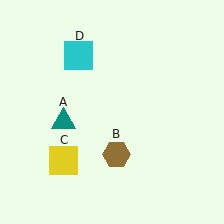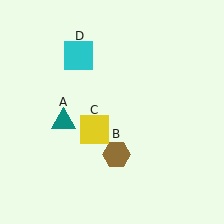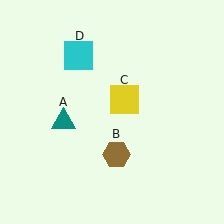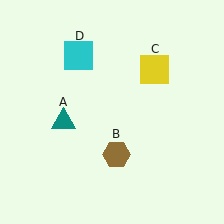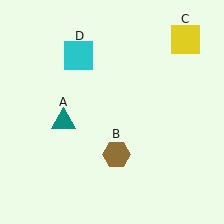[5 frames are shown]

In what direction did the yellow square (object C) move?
The yellow square (object C) moved up and to the right.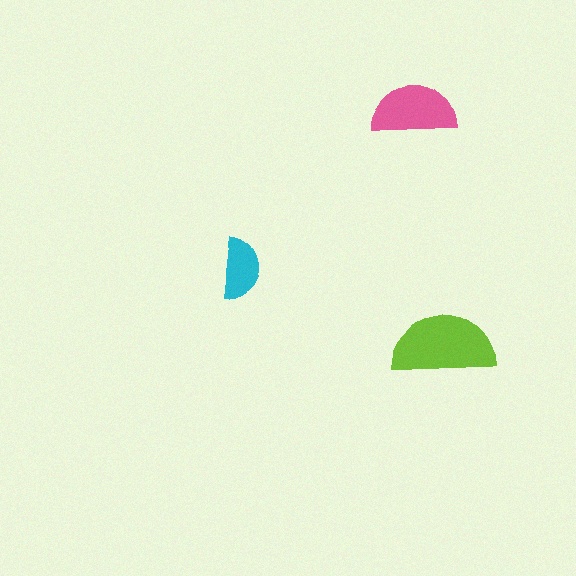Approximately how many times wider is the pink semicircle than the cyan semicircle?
About 1.5 times wider.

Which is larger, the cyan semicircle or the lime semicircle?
The lime one.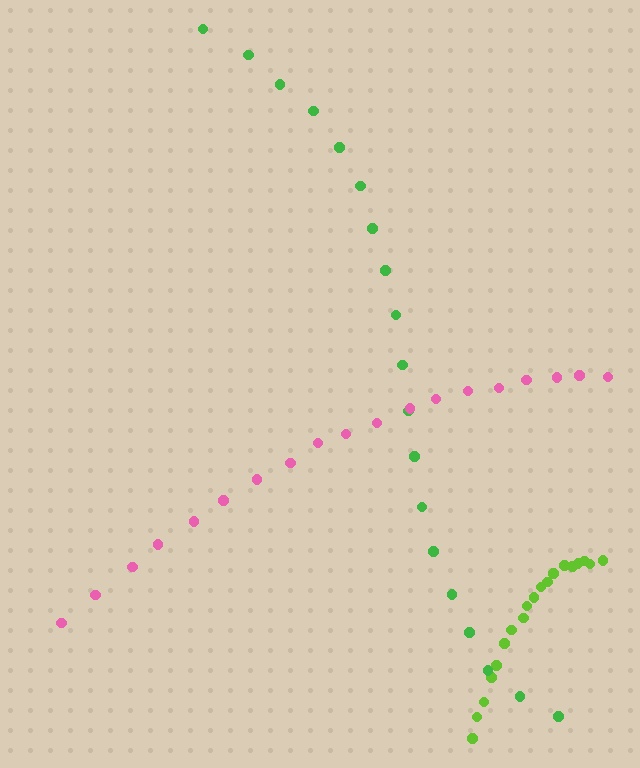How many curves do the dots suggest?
There are 3 distinct paths.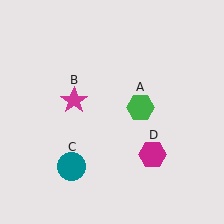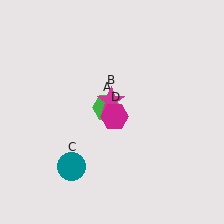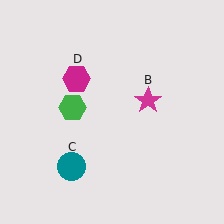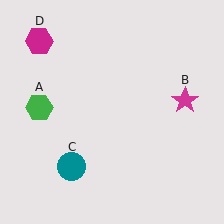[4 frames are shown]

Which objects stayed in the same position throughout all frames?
Teal circle (object C) remained stationary.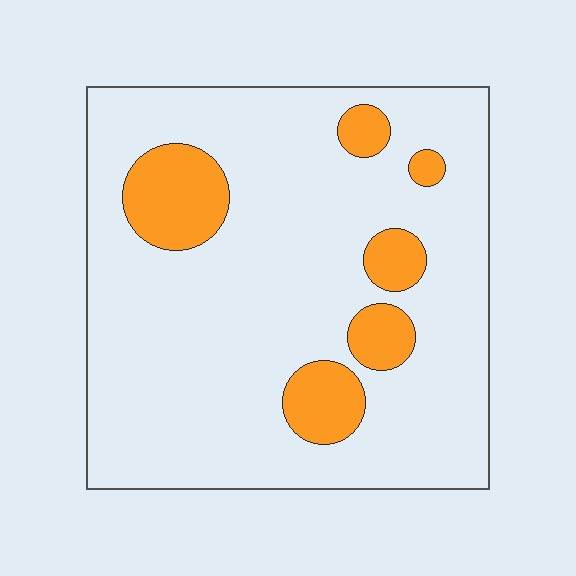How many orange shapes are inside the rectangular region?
6.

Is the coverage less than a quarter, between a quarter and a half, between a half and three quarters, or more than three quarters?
Less than a quarter.